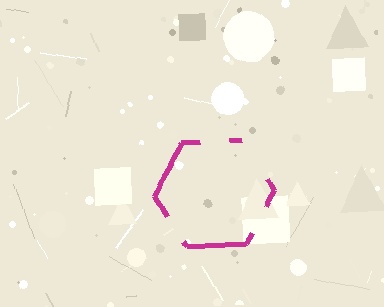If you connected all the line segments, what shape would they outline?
They would outline a hexagon.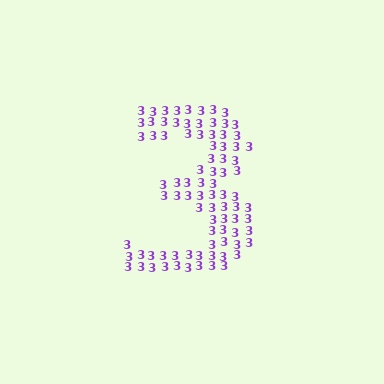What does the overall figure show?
The overall figure shows the digit 3.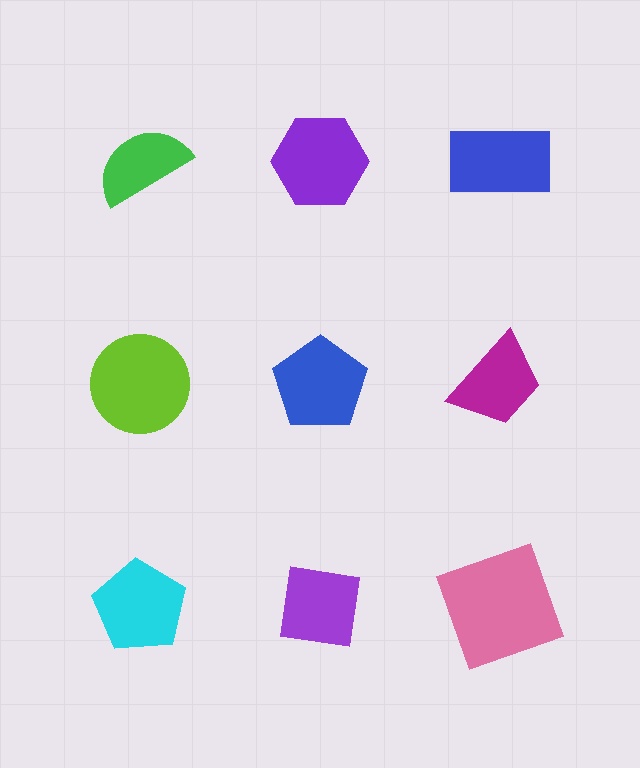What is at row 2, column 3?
A magenta trapezoid.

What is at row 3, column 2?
A purple square.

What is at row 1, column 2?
A purple hexagon.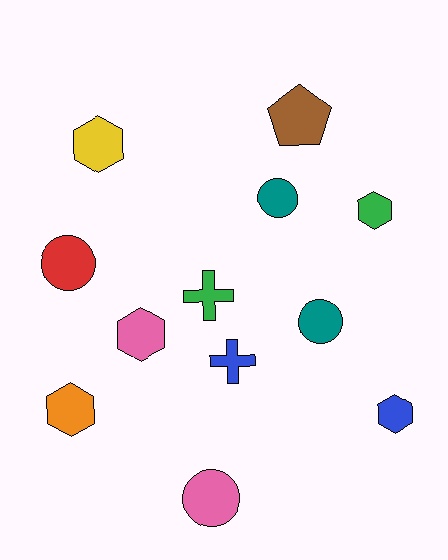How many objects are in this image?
There are 12 objects.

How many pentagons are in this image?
There is 1 pentagon.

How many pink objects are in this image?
There are 2 pink objects.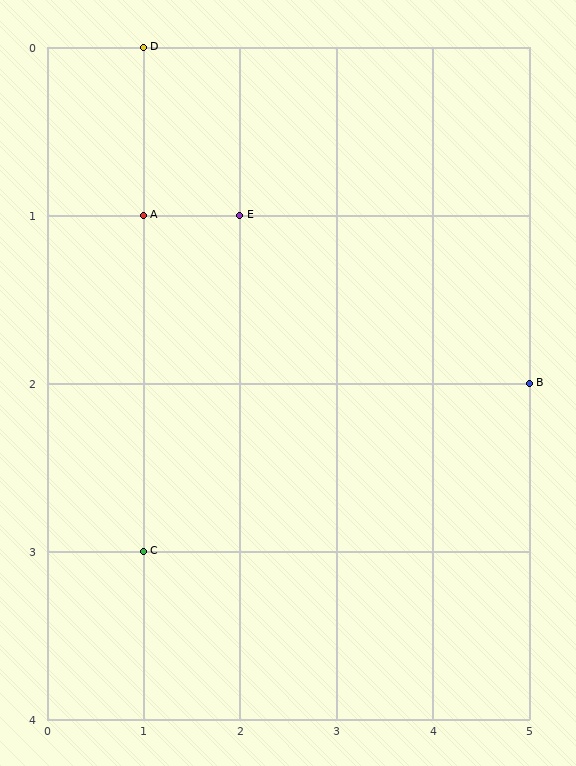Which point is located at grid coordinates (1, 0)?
Point D is at (1, 0).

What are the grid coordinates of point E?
Point E is at grid coordinates (2, 1).